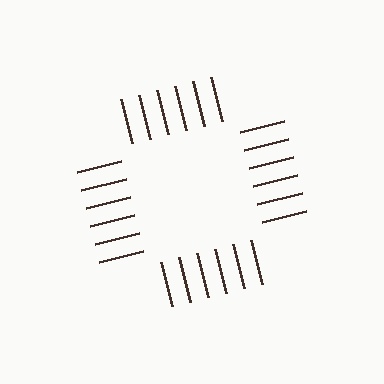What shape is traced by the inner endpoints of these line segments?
An illusory square — the line segments terminate on its edges but no continuous stroke is drawn.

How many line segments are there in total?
24 — 6 along each of the 4 edges.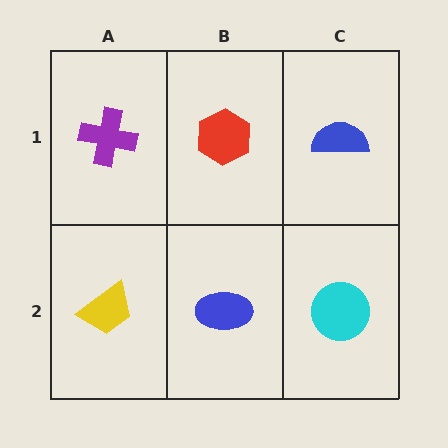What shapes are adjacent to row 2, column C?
A blue semicircle (row 1, column C), a blue ellipse (row 2, column B).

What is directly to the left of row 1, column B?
A purple cross.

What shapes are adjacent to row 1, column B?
A blue ellipse (row 2, column B), a purple cross (row 1, column A), a blue semicircle (row 1, column C).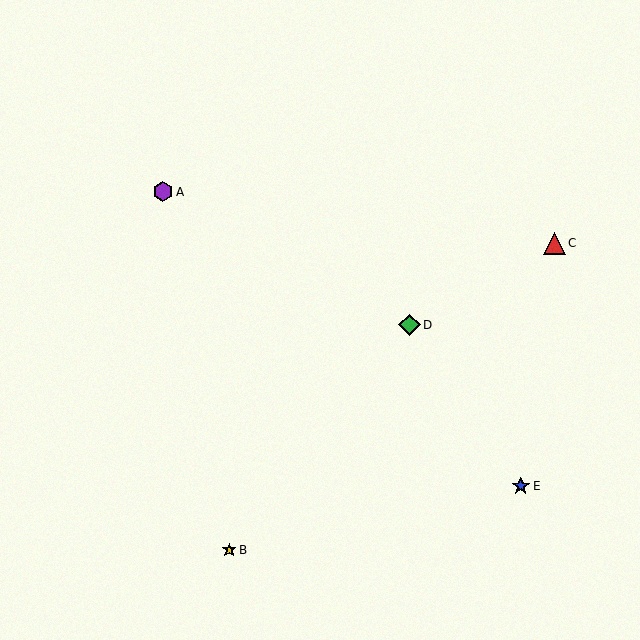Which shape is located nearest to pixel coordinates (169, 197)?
The purple hexagon (labeled A) at (163, 192) is nearest to that location.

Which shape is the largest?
The green diamond (labeled D) is the largest.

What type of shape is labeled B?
Shape B is a yellow star.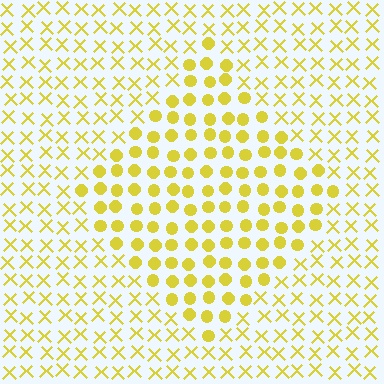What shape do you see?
I see a diamond.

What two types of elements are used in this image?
The image uses circles inside the diamond region and X marks outside it.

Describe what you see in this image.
The image is filled with small yellow elements arranged in a uniform grid. A diamond-shaped region contains circles, while the surrounding area contains X marks. The boundary is defined purely by the change in element shape.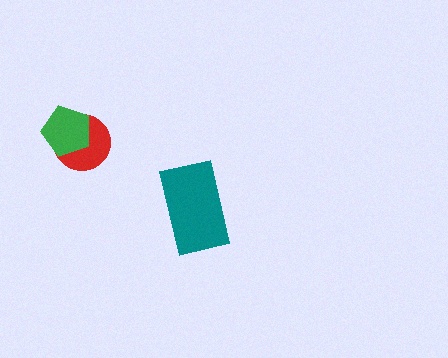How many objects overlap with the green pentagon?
1 object overlaps with the green pentagon.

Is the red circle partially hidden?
Yes, it is partially covered by another shape.